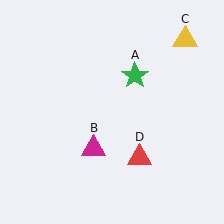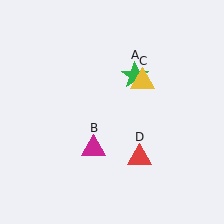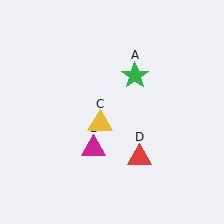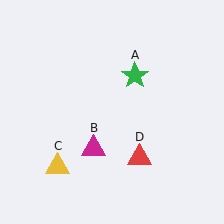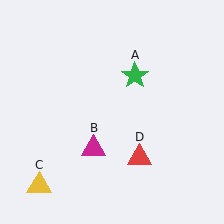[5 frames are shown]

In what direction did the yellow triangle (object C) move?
The yellow triangle (object C) moved down and to the left.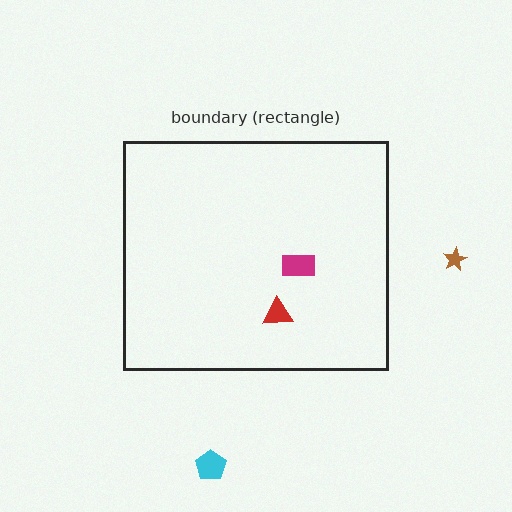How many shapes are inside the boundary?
2 inside, 2 outside.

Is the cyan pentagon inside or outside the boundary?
Outside.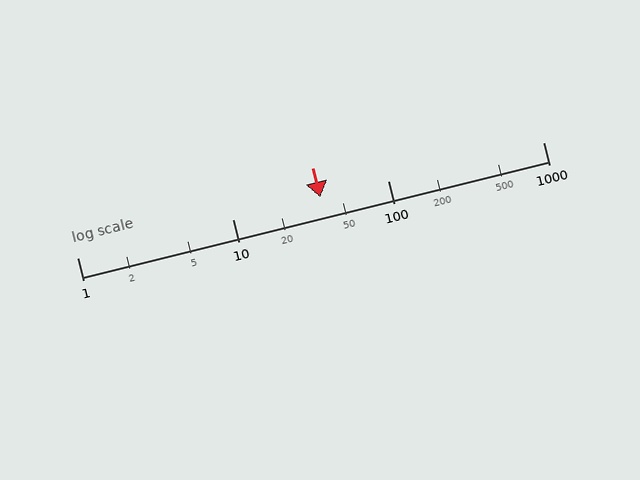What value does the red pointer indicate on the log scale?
The pointer indicates approximately 37.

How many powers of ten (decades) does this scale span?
The scale spans 3 decades, from 1 to 1000.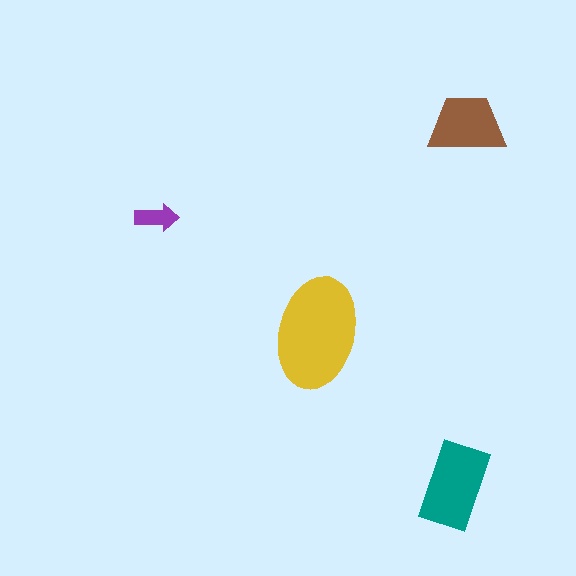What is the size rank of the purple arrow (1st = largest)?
4th.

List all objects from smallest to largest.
The purple arrow, the brown trapezoid, the teal rectangle, the yellow ellipse.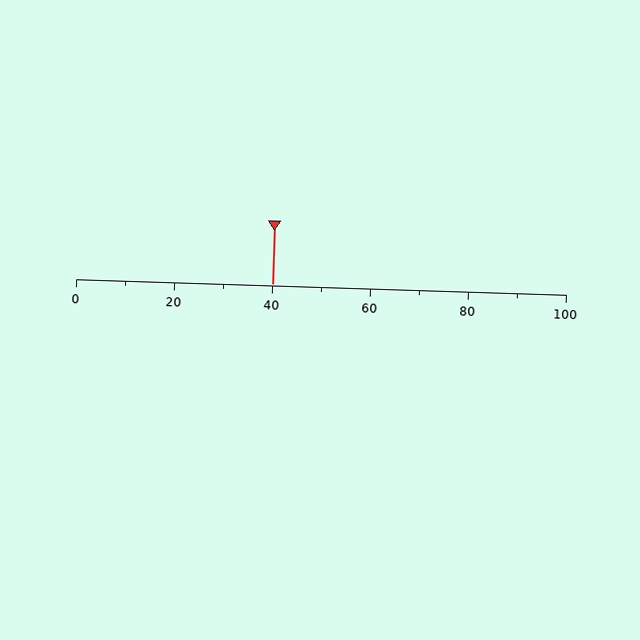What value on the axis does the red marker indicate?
The marker indicates approximately 40.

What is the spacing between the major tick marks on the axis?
The major ticks are spaced 20 apart.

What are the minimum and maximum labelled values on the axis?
The axis runs from 0 to 100.